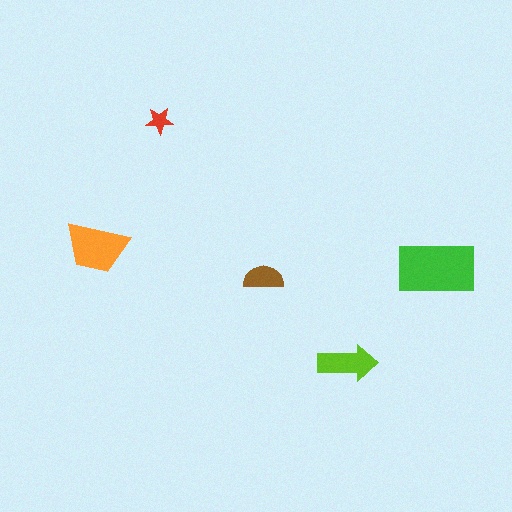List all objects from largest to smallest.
The green rectangle, the orange trapezoid, the lime arrow, the brown semicircle, the red star.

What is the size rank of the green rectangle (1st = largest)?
1st.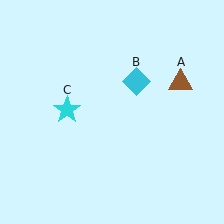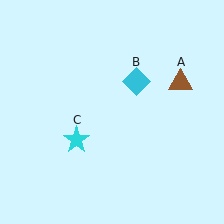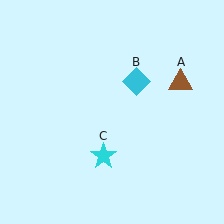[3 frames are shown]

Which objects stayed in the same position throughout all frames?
Brown triangle (object A) and cyan diamond (object B) remained stationary.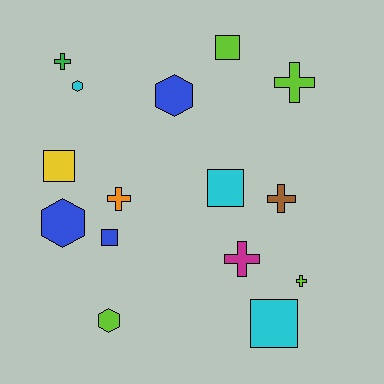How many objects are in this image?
There are 15 objects.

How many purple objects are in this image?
There are no purple objects.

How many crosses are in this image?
There are 6 crosses.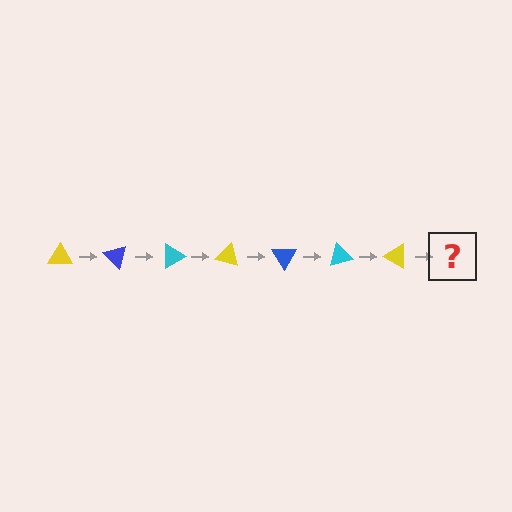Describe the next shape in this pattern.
It should be a blue triangle, rotated 315 degrees from the start.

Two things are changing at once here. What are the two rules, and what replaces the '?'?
The two rules are that it rotates 45 degrees each step and the color cycles through yellow, blue, and cyan. The '?' should be a blue triangle, rotated 315 degrees from the start.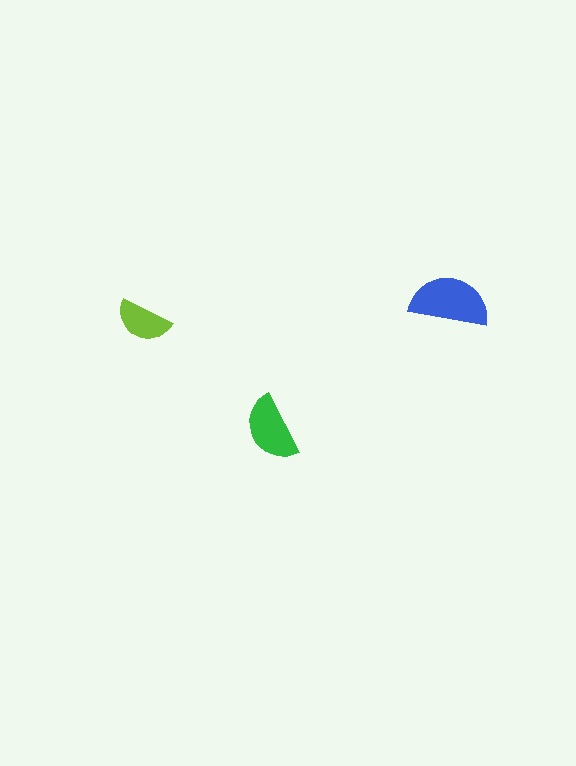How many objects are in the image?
There are 3 objects in the image.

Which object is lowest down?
The green semicircle is bottommost.